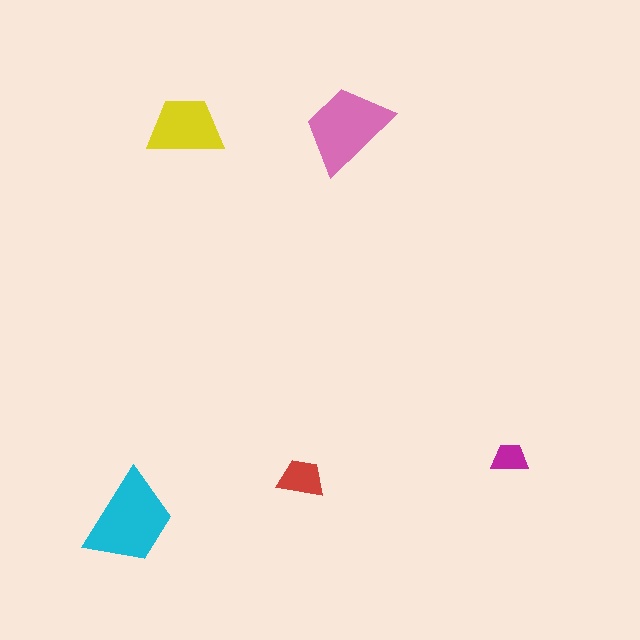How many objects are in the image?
There are 5 objects in the image.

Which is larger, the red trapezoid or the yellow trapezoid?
The yellow one.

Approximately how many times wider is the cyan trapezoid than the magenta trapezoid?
About 2.5 times wider.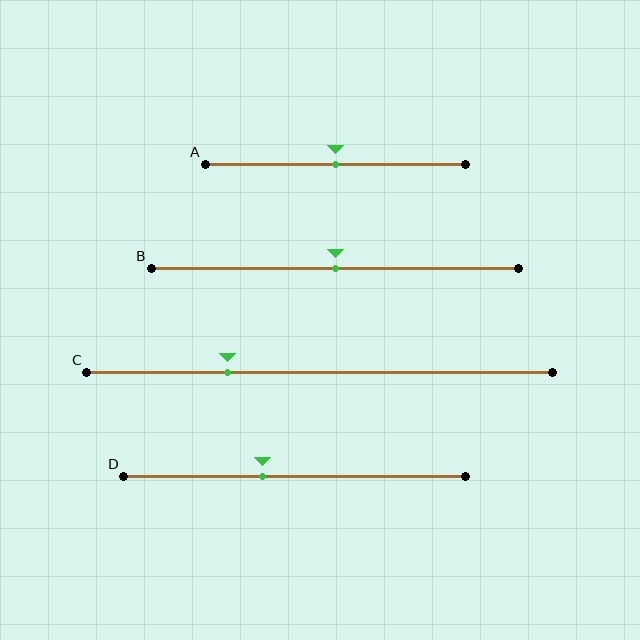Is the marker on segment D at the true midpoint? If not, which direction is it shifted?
No, the marker on segment D is shifted to the left by about 9% of the segment length.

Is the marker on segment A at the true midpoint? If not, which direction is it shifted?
Yes, the marker on segment A is at the true midpoint.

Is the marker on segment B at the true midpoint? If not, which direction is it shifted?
Yes, the marker on segment B is at the true midpoint.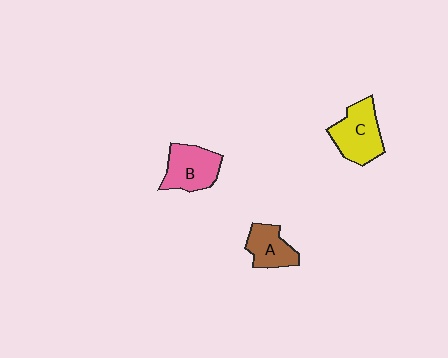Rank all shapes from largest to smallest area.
From largest to smallest: C (yellow), B (pink), A (brown).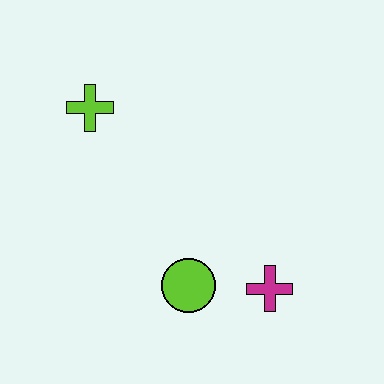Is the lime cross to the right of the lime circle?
No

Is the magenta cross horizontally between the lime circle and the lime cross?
No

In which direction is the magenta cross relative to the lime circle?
The magenta cross is to the right of the lime circle.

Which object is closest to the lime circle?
The magenta cross is closest to the lime circle.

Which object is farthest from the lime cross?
The magenta cross is farthest from the lime cross.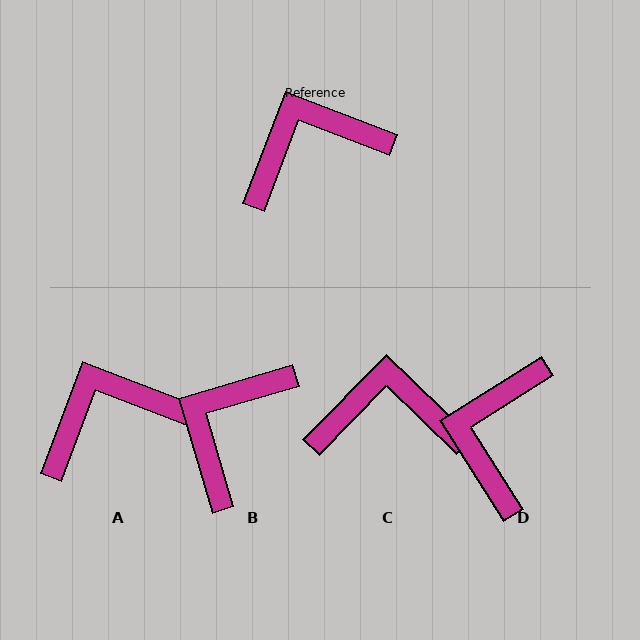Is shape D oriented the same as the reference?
No, it is off by about 53 degrees.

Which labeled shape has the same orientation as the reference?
A.